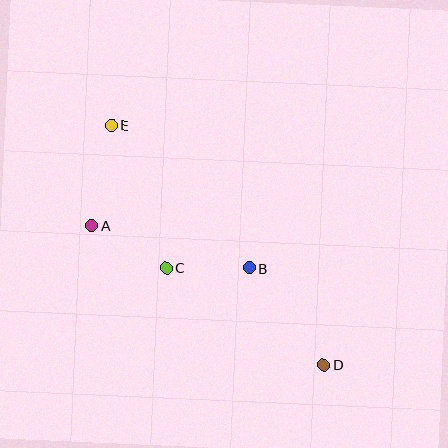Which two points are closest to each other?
Points B and C are closest to each other.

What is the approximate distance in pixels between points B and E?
The distance between B and E is approximately 198 pixels.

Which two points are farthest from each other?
Points D and E are farthest from each other.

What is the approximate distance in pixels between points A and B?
The distance between A and B is approximately 164 pixels.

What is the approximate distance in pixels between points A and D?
The distance between A and D is approximately 271 pixels.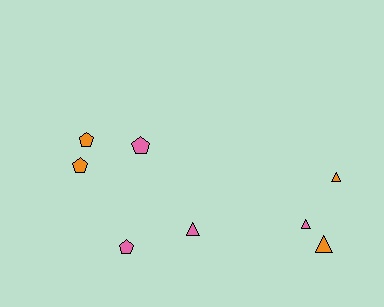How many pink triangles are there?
There are 2 pink triangles.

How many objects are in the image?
There are 8 objects.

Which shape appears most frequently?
Pentagon, with 4 objects.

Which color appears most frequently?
Pink, with 4 objects.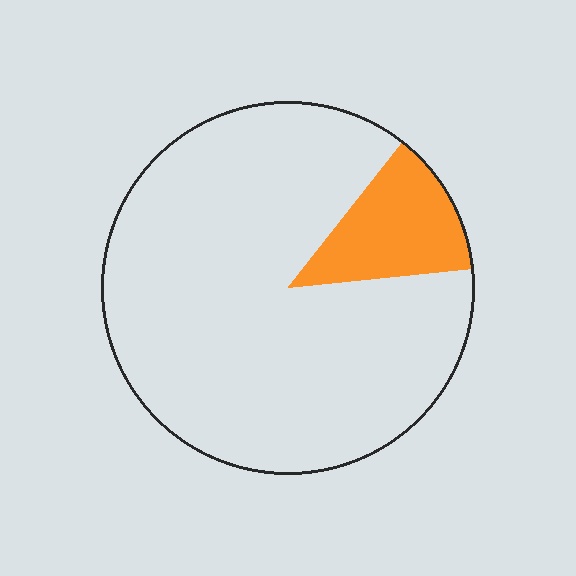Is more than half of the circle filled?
No.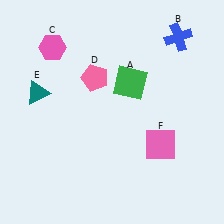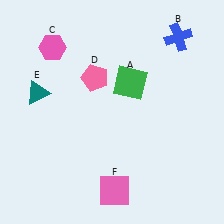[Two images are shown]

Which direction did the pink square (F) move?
The pink square (F) moved left.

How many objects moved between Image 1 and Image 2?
1 object moved between the two images.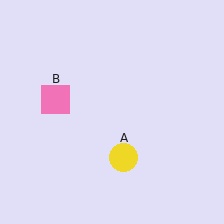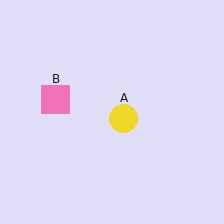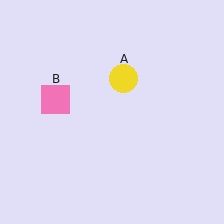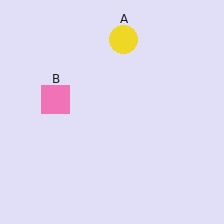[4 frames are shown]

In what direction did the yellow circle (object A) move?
The yellow circle (object A) moved up.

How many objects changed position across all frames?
1 object changed position: yellow circle (object A).